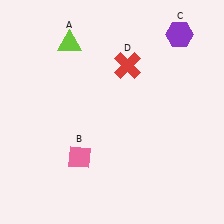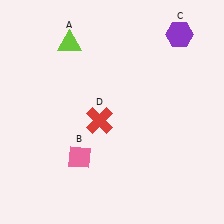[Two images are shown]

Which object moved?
The red cross (D) moved down.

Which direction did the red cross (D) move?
The red cross (D) moved down.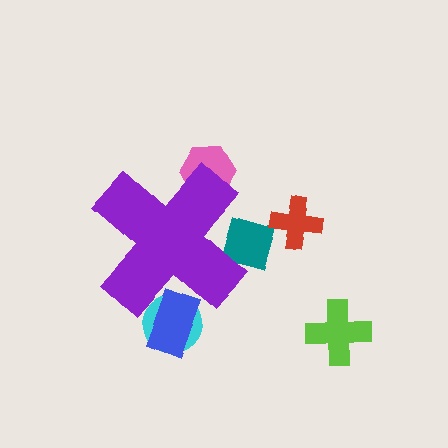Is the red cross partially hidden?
No, the red cross is fully visible.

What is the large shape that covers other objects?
A purple cross.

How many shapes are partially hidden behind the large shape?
4 shapes are partially hidden.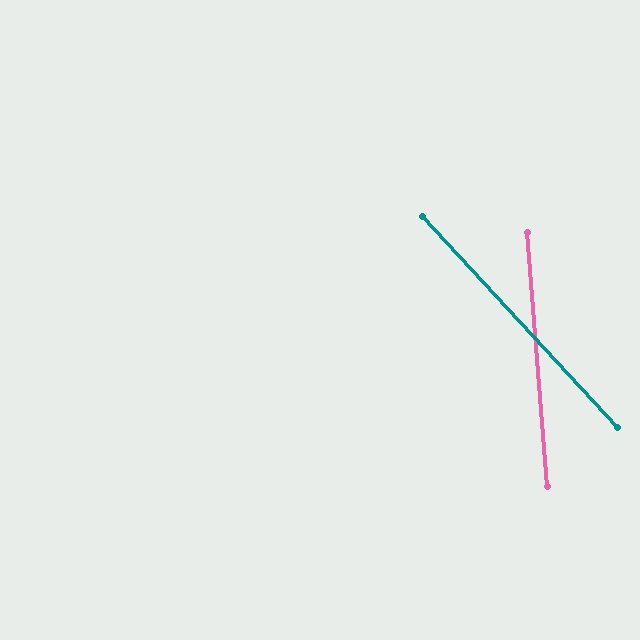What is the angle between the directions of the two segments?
Approximately 38 degrees.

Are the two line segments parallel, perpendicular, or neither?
Neither parallel nor perpendicular — they differ by about 38°.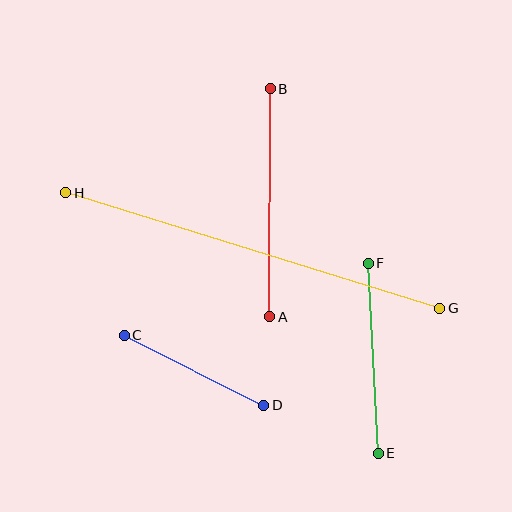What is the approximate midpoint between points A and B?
The midpoint is at approximately (270, 203) pixels.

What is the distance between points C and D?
The distance is approximately 156 pixels.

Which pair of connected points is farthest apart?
Points G and H are farthest apart.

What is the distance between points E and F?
The distance is approximately 190 pixels.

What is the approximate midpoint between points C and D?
The midpoint is at approximately (194, 370) pixels.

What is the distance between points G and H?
The distance is approximately 391 pixels.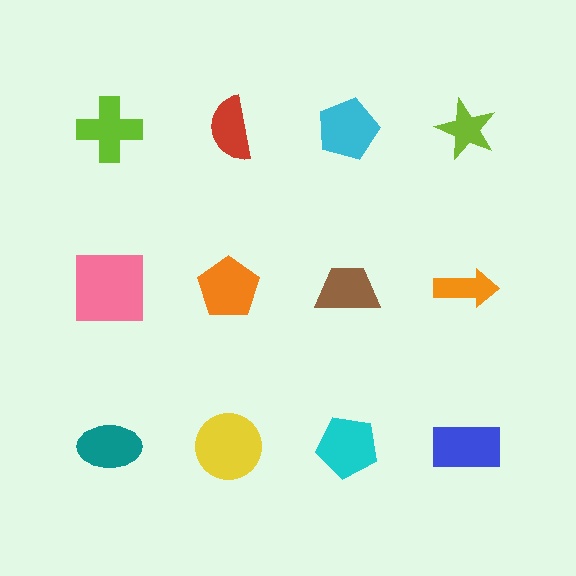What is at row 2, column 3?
A brown trapezoid.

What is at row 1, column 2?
A red semicircle.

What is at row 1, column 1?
A lime cross.